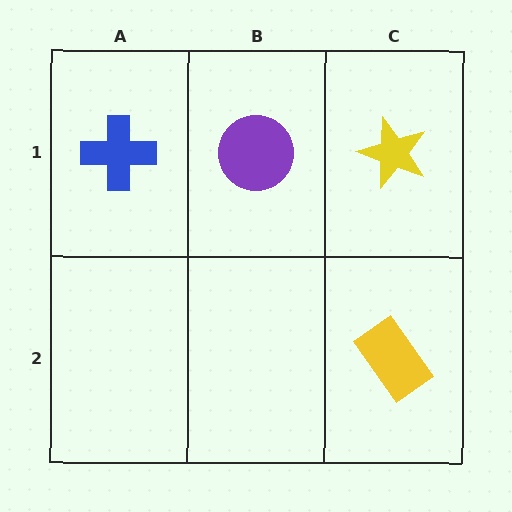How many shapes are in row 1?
3 shapes.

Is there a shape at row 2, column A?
No, that cell is empty.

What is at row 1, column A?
A blue cross.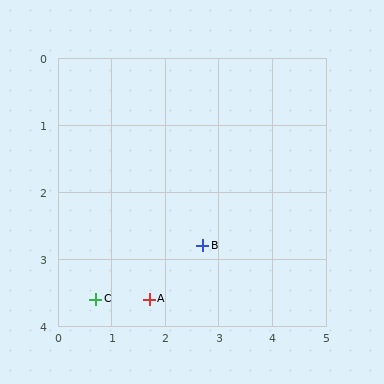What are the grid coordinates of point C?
Point C is at approximately (0.7, 3.6).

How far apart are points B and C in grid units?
Points B and C are about 2.2 grid units apart.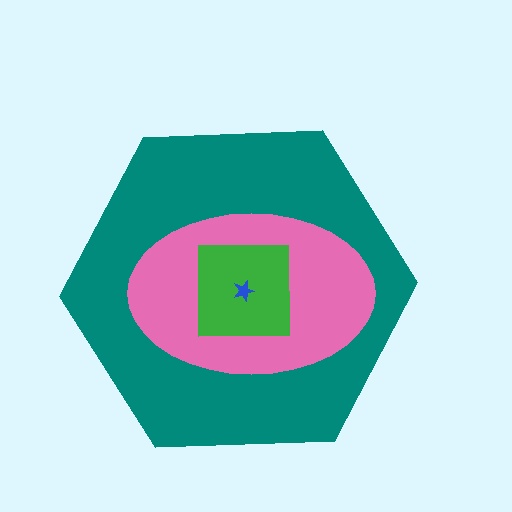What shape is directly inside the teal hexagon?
The pink ellipse.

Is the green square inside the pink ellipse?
Yes.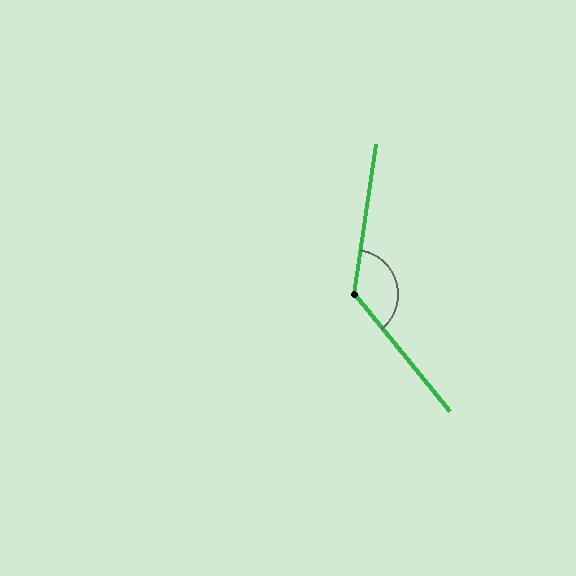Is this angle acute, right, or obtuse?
It is obtuse.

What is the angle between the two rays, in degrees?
Approximately 132 degrees.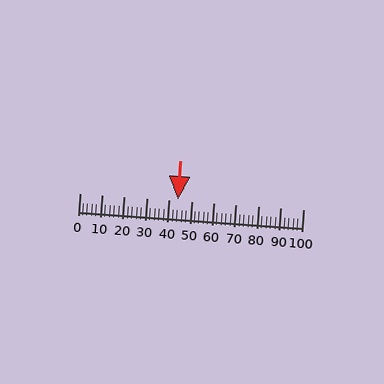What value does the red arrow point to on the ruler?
The red arrow points to approximately 44.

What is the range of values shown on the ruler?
The ruler shows values from 0 to 100.